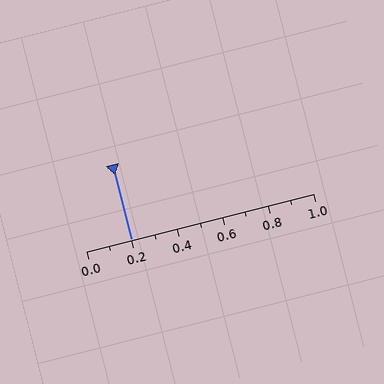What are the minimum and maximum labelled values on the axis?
The axis runs from 0.0 to 1.0.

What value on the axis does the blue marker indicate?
The marker indicates approximately 0.2.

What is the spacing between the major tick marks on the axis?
The major ticks are spaced 0.2 apart.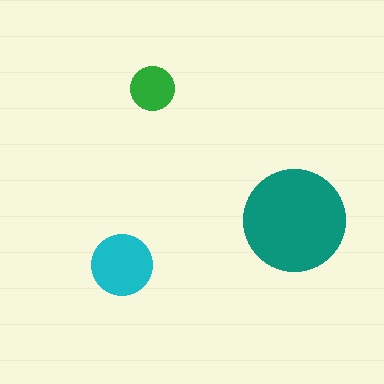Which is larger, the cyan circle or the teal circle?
The teal one.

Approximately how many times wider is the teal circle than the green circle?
About 2.5 times wider.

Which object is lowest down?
The cyan circle is bottommost.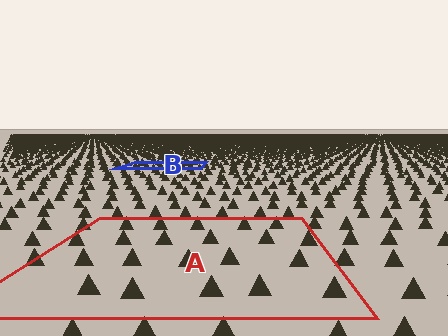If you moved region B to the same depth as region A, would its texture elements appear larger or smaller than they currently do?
They would appear larger. At a closer depth, the same texture elements are projected at a bigger on-screen size.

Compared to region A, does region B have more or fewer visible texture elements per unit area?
Region B has more texture elements per unit area — they are packed more densely because it is farther away.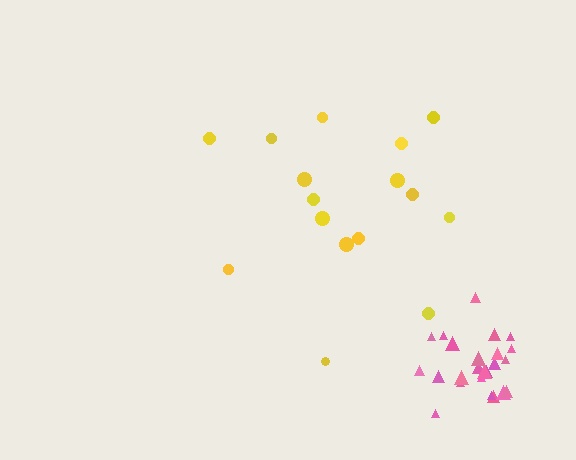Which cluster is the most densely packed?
Pink.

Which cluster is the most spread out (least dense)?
Yellow.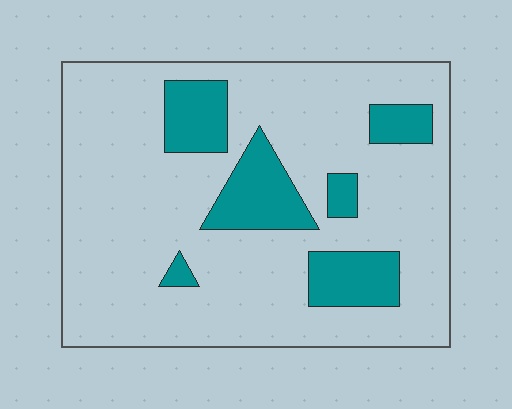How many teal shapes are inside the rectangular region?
6.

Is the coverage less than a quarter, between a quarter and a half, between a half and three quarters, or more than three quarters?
Less than a quarter.